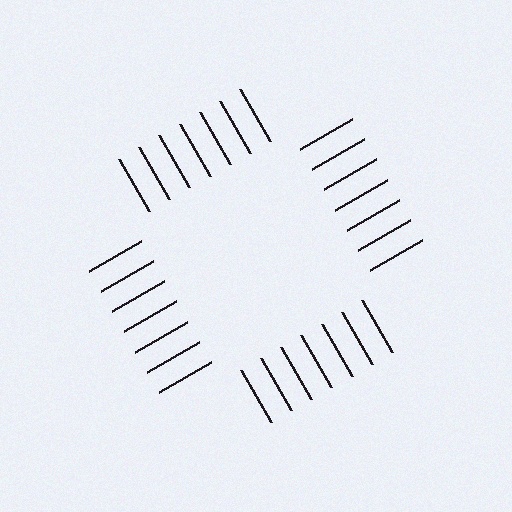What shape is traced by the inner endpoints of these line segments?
An illusory square — the line segments terminate on its edges but no continuous stroke is drawn.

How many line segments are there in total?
28 — 7 along each of the 4 edges.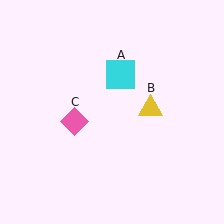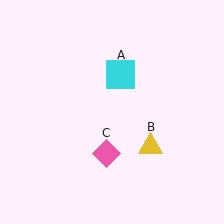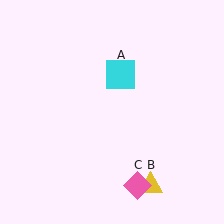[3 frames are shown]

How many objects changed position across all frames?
2 objects changed position: yellow triangle (object B), pink diamond (object C).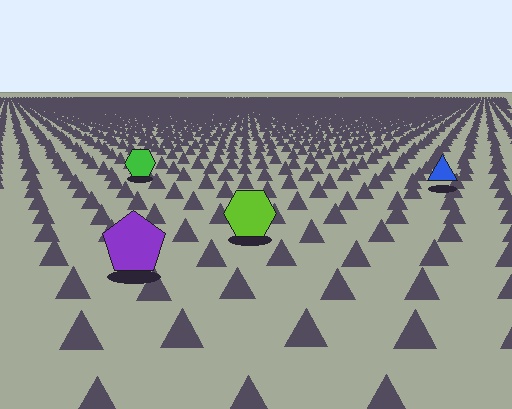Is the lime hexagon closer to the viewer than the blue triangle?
Yes. The lime hexagon is closer — you can tell from the texture gradient: the ground texture is coarser near it.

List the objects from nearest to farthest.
From nearest to farthest: the purple pentagon, the lime hexagon, the blue triangle, the green hexagon.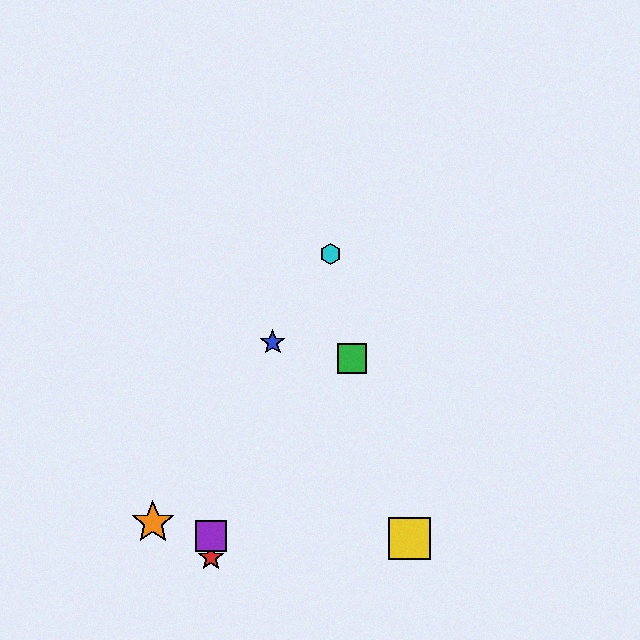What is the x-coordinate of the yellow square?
The yellow square is at x≈410.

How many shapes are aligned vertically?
2 shapes (the red star, the purple square) are aligned vertically.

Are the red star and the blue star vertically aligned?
No, the red star is at x≈211 and the blue star is at x≈273.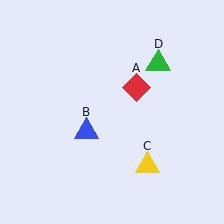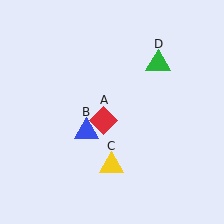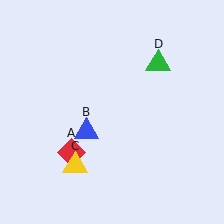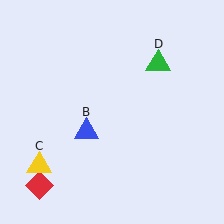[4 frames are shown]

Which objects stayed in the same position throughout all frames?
Blue triangle (object B) and green triangle (object D) remained stationary.